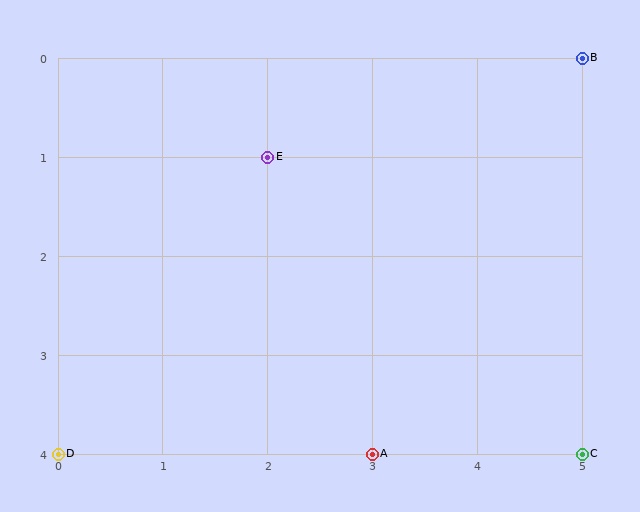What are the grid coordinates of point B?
Point B is at grid coordinates (5, 0).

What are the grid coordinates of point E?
Point E is at grid coordinates (2, 1).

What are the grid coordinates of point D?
Point D is at grid coordinates (0, 4).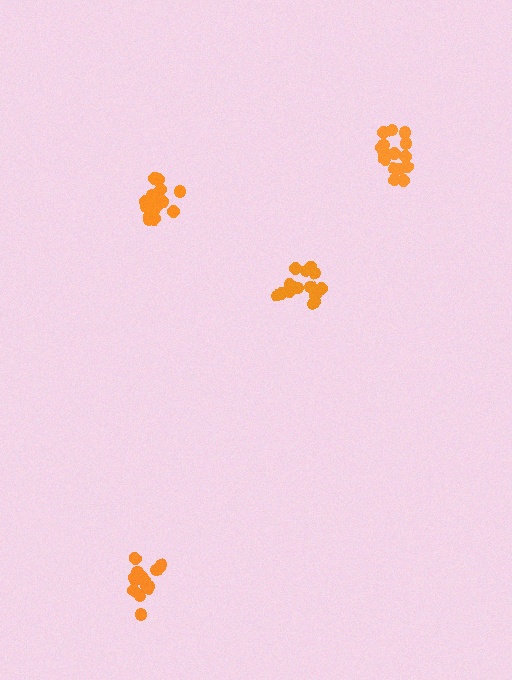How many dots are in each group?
Group 1: 17 dots, Group 2: 18 dots, Group 3: 15 dots, Group 4: 16 dots (66 total).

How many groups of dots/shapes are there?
There are 4 groups.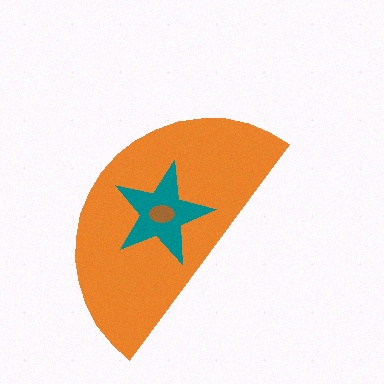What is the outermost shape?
The orange semicircle.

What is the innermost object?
The brown ellipse.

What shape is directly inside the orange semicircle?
The teal star.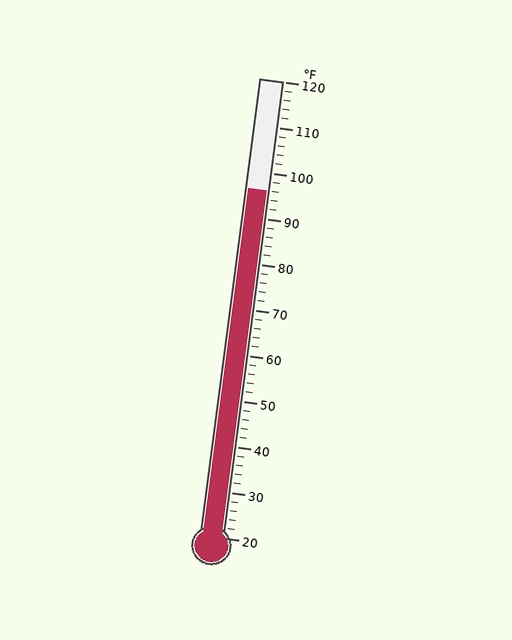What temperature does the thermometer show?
The thermometer shows approximately 96°F.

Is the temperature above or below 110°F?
The temperature is below 110°F.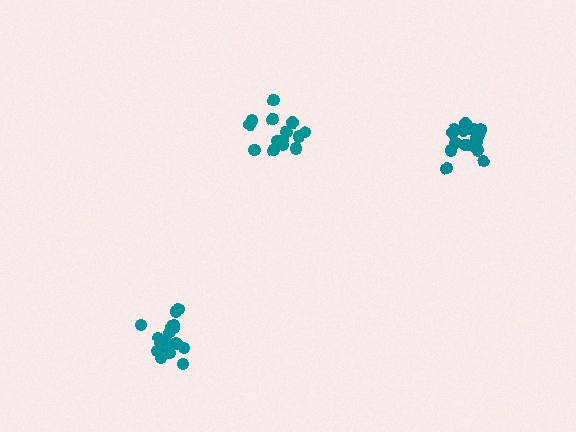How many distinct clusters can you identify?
There are 3 distinct clusters.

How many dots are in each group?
Group 1: 17 dots, Group 2: 19 dots, Group 3: 14 dots (50 total).